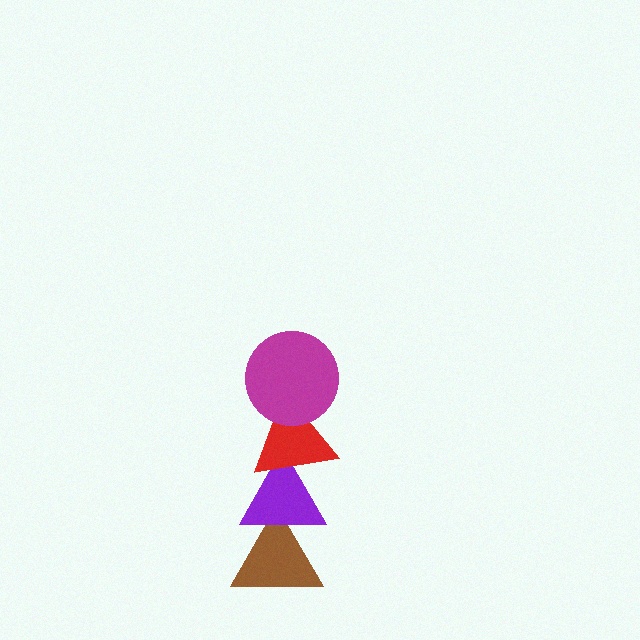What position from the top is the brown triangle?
The brown triangle is 4th from the top.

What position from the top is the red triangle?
The red triangle is 2nd from the top.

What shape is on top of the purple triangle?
The red triangle is on top of the purple triangle.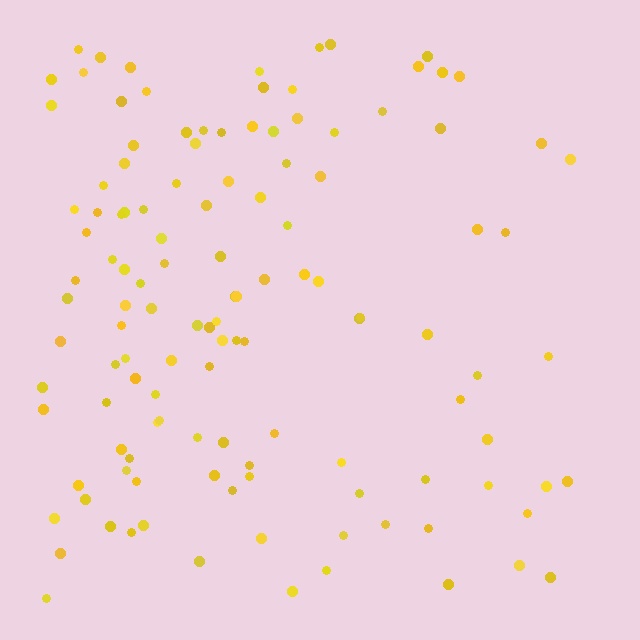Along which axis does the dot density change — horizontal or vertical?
Horizontal.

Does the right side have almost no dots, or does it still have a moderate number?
Still a moderate number, just noticeably fewer than the left.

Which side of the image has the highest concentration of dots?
The left.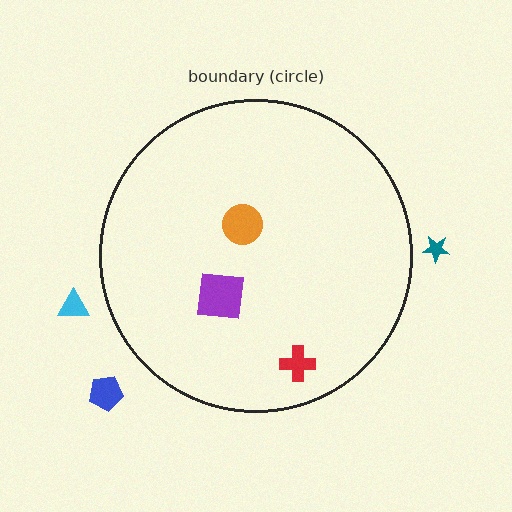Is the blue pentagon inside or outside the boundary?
Outside.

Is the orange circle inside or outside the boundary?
Inside.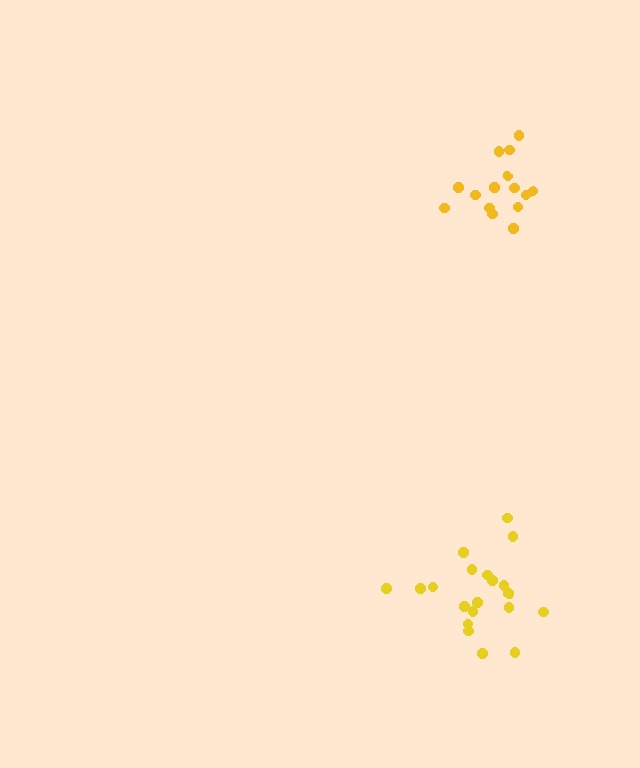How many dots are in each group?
Group 1: 20 dots, Group 2: 15 dots (35 total).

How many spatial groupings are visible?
There are 2 spatial groupings.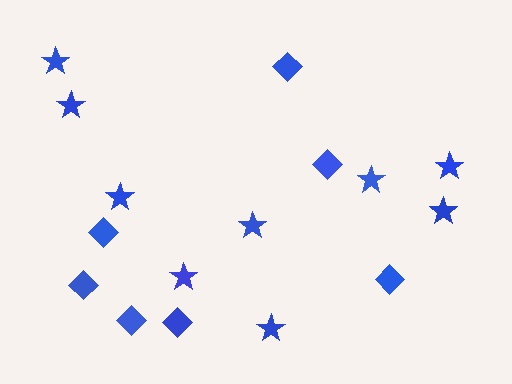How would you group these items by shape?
There are 2 groups: one group of stars (9) and one group of diamonds (7).